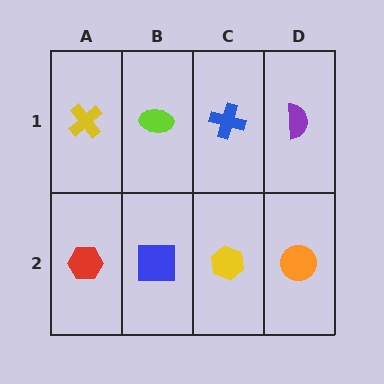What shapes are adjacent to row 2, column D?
A purple semicircle (row 1, column D), a yellow hexagon (row 2, column C).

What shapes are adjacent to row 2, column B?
A lime ellipse (row 1, column B), a red hexagon (row 2, column A), a yellow hexagon (row 2, column C).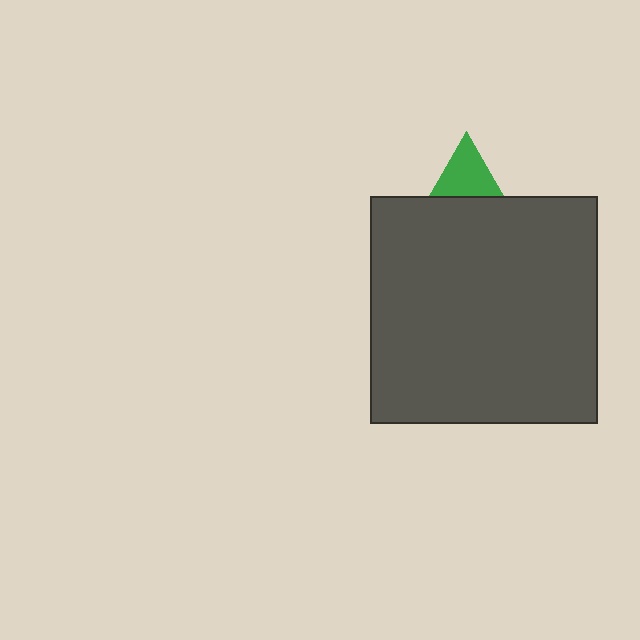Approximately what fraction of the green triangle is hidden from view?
Roughly 62% of the green triangle is hidden behind the dark gray square.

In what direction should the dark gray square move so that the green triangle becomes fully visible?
The dark gray square should move down. That is the shortest direction to clear the overlap and leave the green triangle fully visible.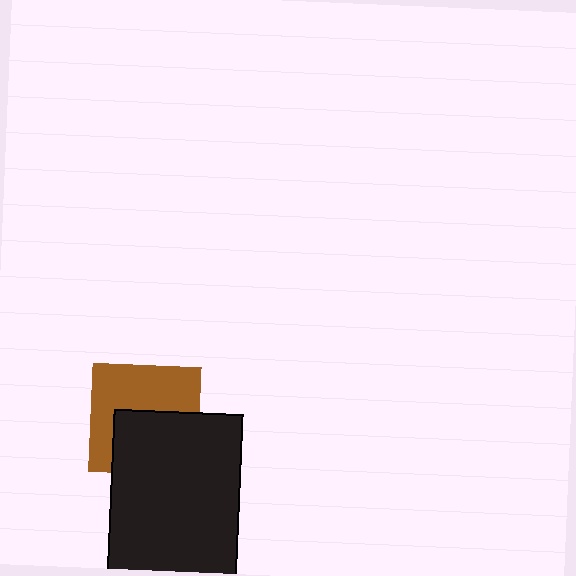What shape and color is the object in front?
The object in front is a black rectangle.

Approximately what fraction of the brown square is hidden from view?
Roughly 46% of the brown square is hidden behind the black rectangle.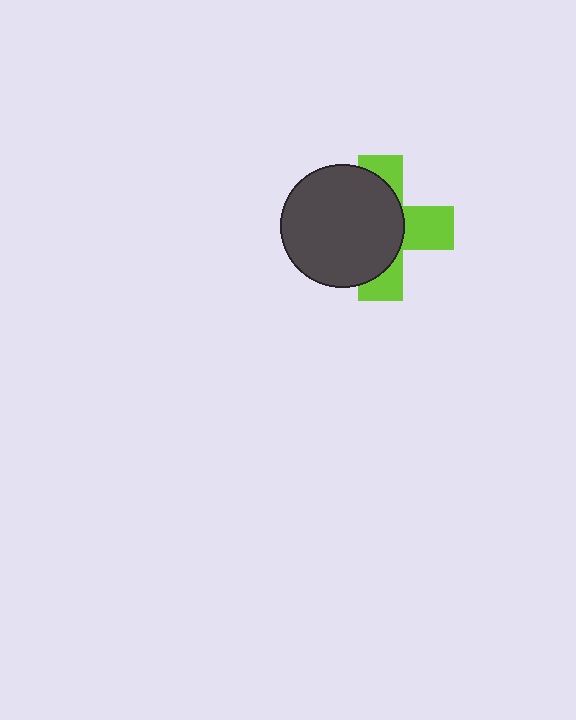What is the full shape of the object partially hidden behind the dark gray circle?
The partially hidden object is a lime cross.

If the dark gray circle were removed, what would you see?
You would see the complete lime cross.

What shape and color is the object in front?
The object in front is a dark gray circle.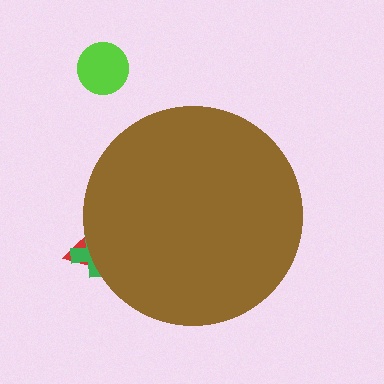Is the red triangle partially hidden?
Yes, the red triangle is partially hidden behind the brown circle.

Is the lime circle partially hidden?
No, the lime circle is fully visible.